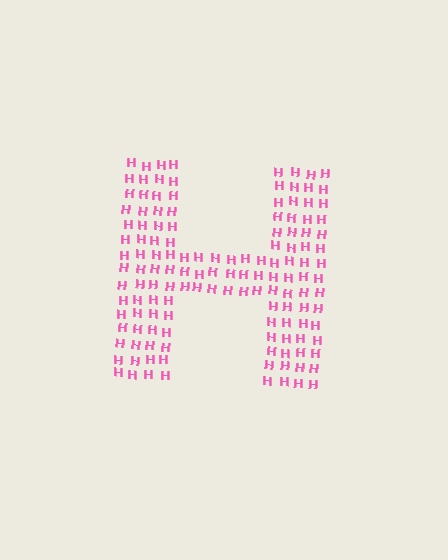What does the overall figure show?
The overall figure shows the letter H.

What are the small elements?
The small elements are letter H's.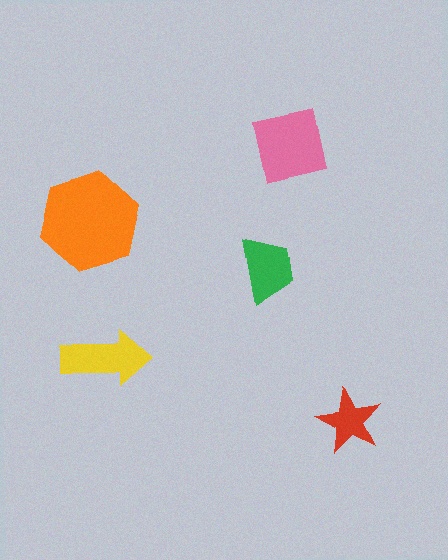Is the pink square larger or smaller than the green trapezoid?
Larger.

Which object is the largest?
The orange hexagon.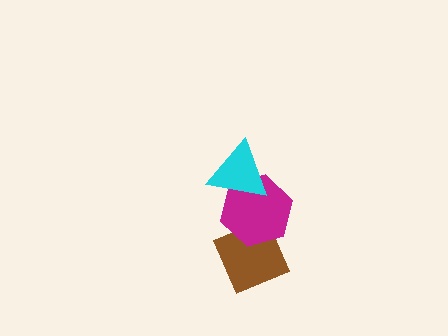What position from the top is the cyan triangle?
The cyan triangle is 1st from the top.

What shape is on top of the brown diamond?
The magenta hexagon is on top of the brown diamond.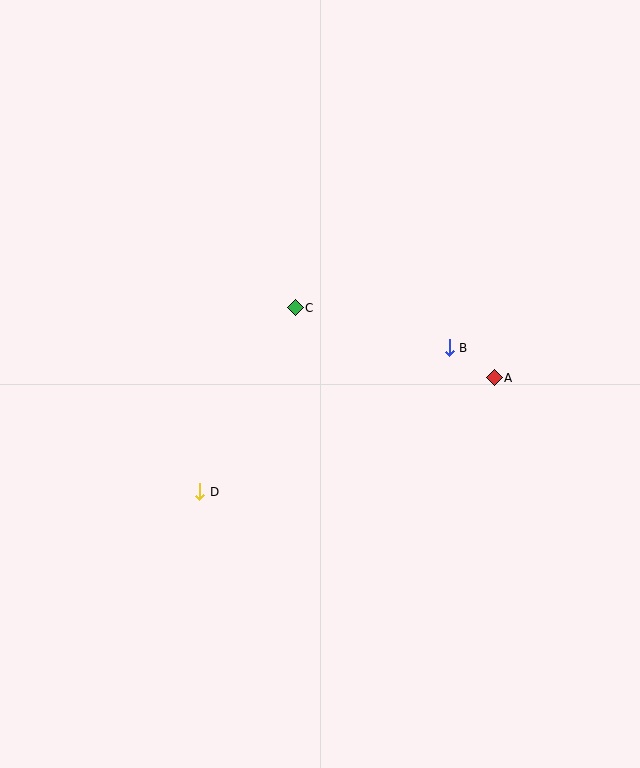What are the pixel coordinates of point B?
Point B is at (449, 348).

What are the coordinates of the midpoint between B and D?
The midpoint between B and D is at (324, 420).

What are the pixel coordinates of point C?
Point C is at (295, 308).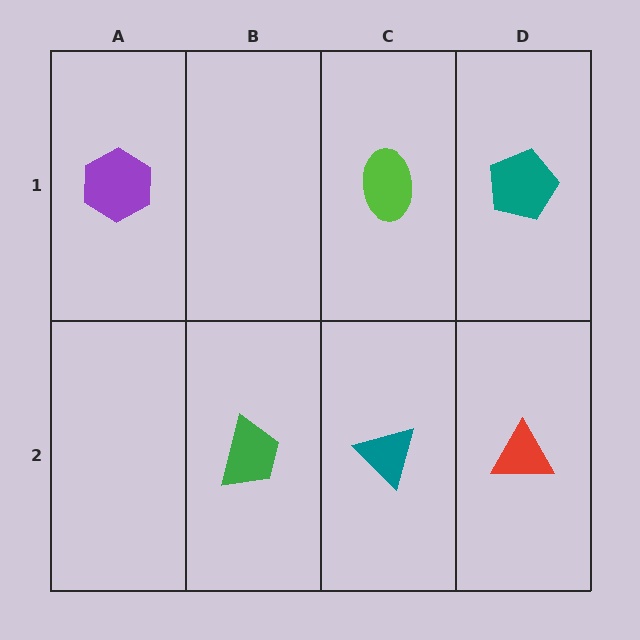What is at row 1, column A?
A purple hexagon.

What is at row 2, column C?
A teal triangle.